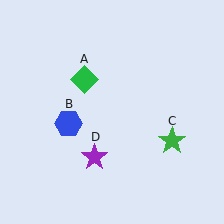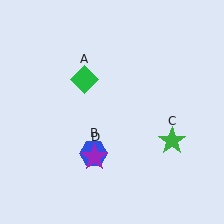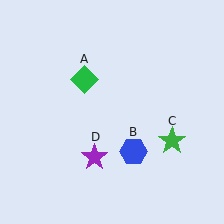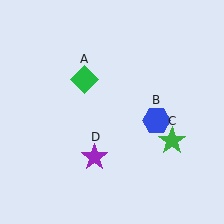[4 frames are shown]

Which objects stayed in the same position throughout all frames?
Green diamond (object A) and green star (object C) and purple star (object D) remained stationary.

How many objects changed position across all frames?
1 object changed position: blue hexagon (object B).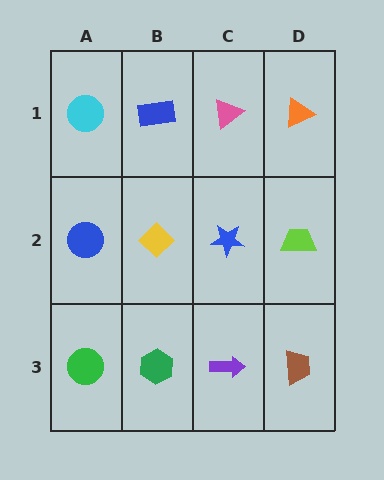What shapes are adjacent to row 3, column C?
A blue star (row 2, column C), a green hexagon (row 3, column B), a brown trapezoid (row 3, column D).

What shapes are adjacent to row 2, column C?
A pink triangle (row 1, column C), a purple arrow (row 3, column C), a yellow diamond (row 2, column B), a lime trapezoid (row 2, column D).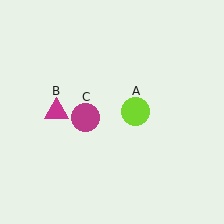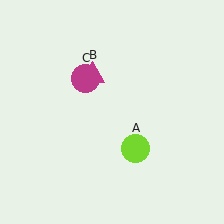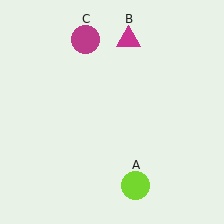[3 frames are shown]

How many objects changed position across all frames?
3 objects changed position: lime circle (object A), magenta triangle (object B), magenta circle (object C).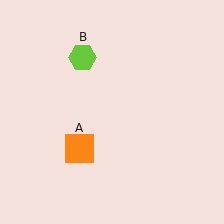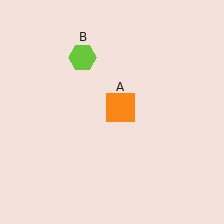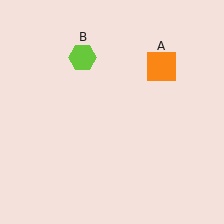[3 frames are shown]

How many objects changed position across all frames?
1 object changed position: orange square (object A).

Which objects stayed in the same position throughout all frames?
Lime hexagon (object B) remained stationary.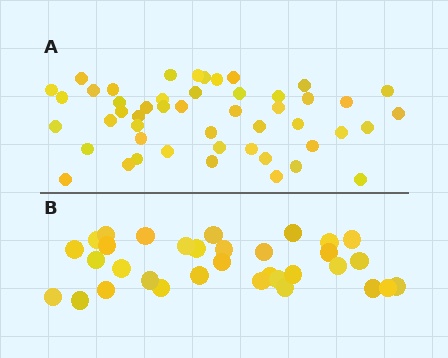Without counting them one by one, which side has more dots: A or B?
Region A (the top region) has more dots.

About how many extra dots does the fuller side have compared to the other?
Region A has approximately 15 more dots than region B.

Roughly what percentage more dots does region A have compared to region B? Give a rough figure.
About 50% more.